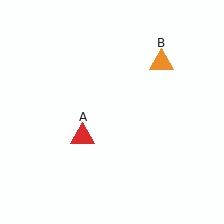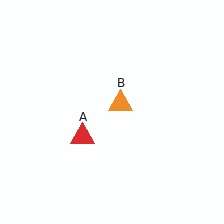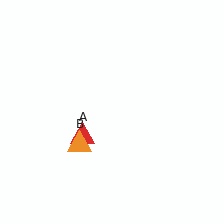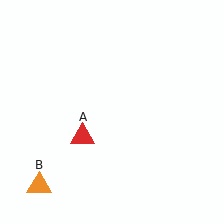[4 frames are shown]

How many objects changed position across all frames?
1 object changed position: orange triangle (object B).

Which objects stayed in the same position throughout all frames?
Red triangle (object A) remained stationary.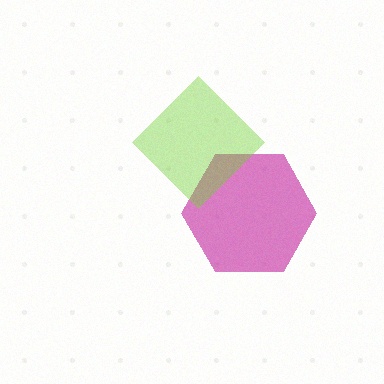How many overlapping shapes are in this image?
There are 2 overlapping shapes in the image.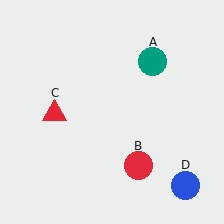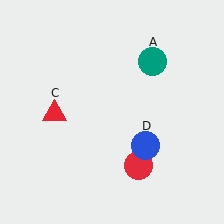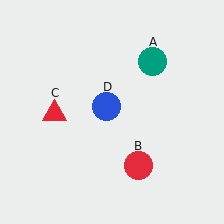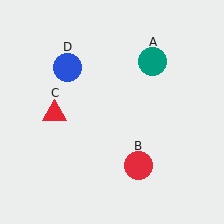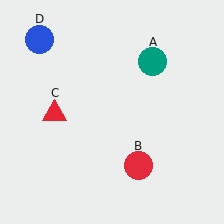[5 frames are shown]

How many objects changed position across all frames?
1 object changed position: blue circle (object D).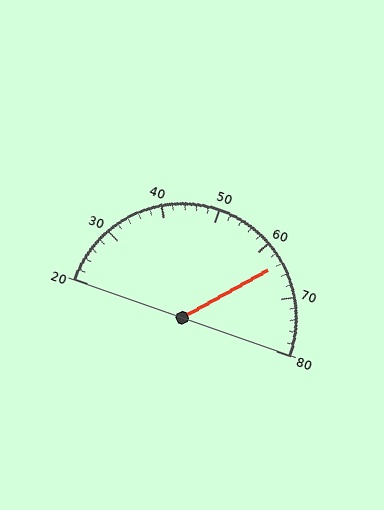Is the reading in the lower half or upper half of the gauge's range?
The reading is in the upper half of the range (20 to 80).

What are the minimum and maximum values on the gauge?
The gauge ranges from 20 to 80.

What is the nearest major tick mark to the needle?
The nearest major tick mark is 60.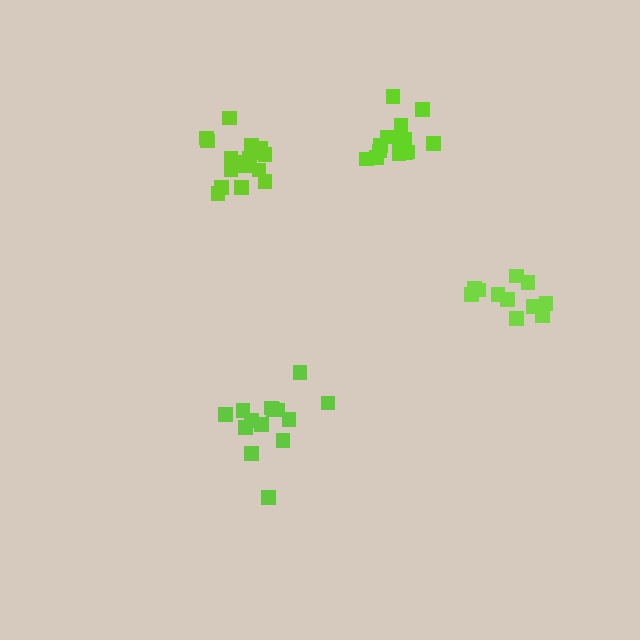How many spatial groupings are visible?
There are 4 spatial groupings.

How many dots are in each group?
Group 1: 14 dots, Group 2: 11 dots, Group 3: 17 dots, Group 4: 14 dots (56 total).